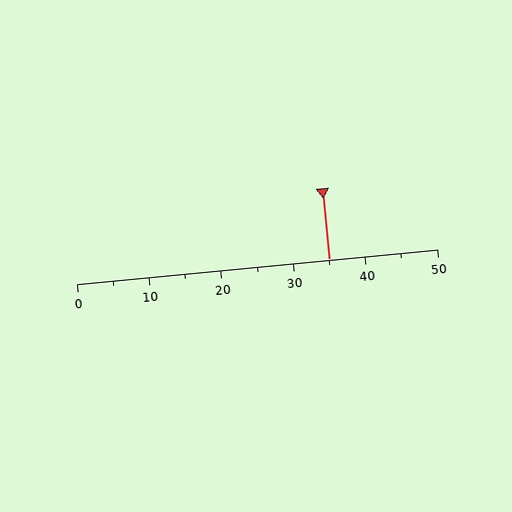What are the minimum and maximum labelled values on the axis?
The axis runs from 0 to 50.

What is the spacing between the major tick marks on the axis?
The major ticks are spaced 10 apart.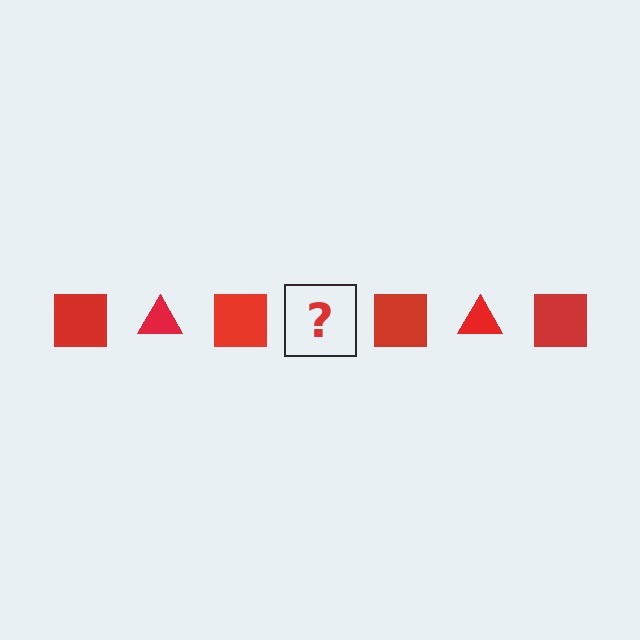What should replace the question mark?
The question mark should be replaced with a red triangle.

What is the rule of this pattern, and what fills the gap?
The rule is that the pattern cycles through square, triangle shapes in red. The gap should be filled with a red triangle.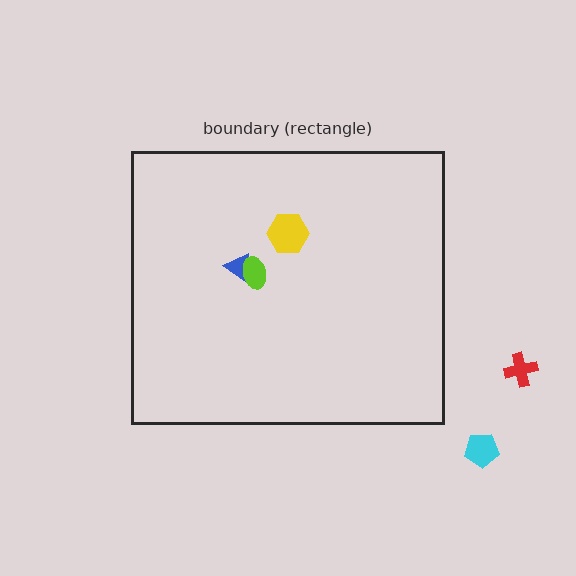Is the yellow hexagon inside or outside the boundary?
Inside.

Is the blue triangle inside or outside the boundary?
Inside.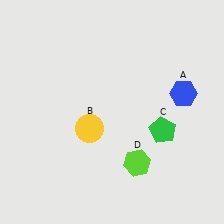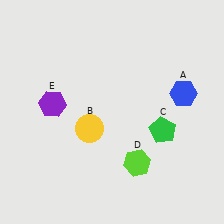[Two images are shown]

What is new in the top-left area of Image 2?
A purple hexagon (E) was added in the top-left area of Image 2.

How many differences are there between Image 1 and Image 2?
There is 1 difference between the two images.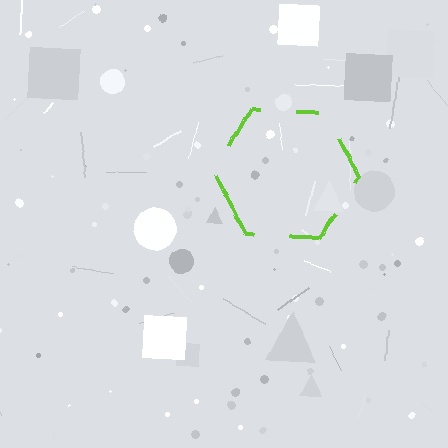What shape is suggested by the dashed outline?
The dashed outline suggests a hexagon.